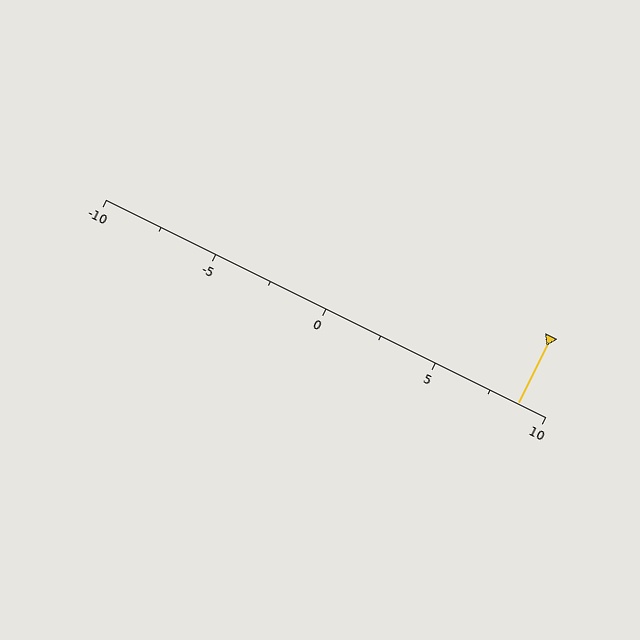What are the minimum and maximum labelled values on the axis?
The axis runs from -10 to 10.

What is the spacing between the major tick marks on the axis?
The major ticks are spaced 5 apart.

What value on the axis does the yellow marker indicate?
The marker indicates approximately 8.8.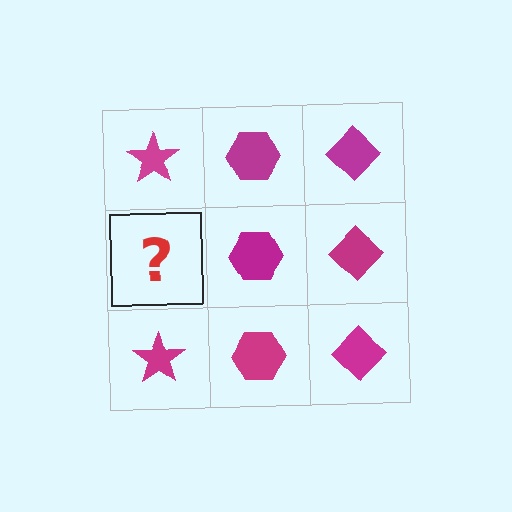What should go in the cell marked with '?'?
The missing cell should contain a magenta star.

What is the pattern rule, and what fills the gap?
The rule is that each column has a consistent shape. The gap should be filled with a magenta star.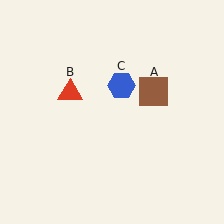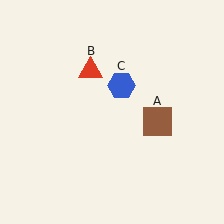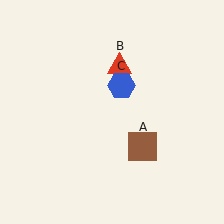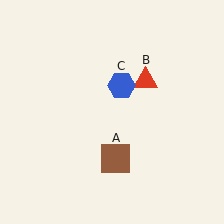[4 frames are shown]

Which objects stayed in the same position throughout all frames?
Blue hexagon (object C) remained stationary.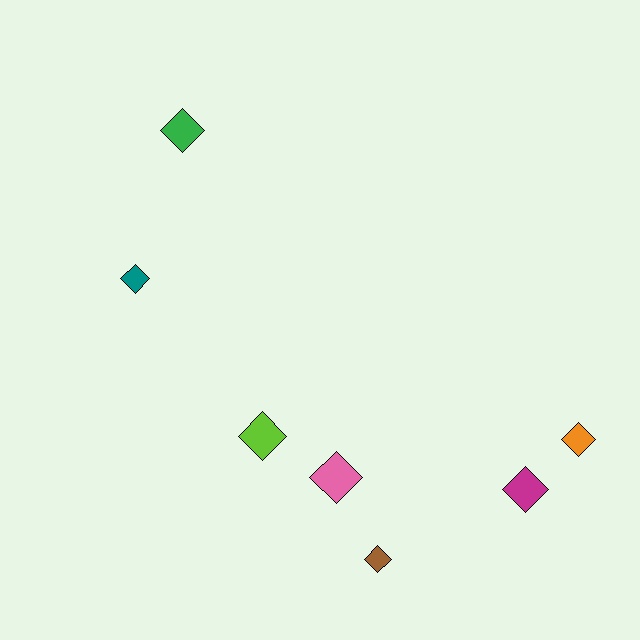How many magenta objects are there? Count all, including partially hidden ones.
There is 1 magenta object.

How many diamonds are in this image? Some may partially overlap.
There are 7 diamonds.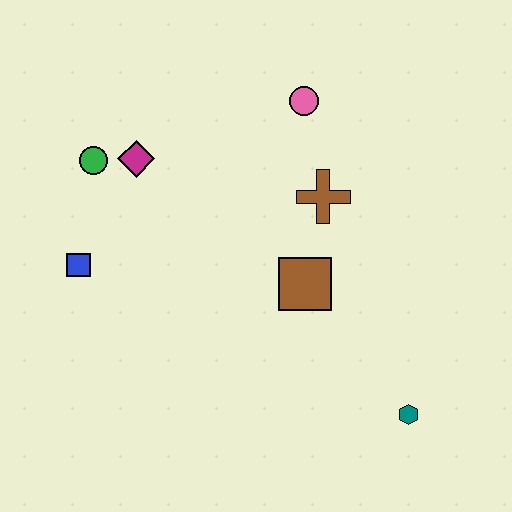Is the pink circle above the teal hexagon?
Yes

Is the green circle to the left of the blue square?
No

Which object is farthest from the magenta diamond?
The teal hexagon is farthest from the magenta diamond.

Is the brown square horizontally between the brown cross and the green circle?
Yes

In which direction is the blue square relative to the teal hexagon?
The blue square is to the left of the teal hexagon.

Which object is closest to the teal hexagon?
The brown square is closest to the teal hexagon.